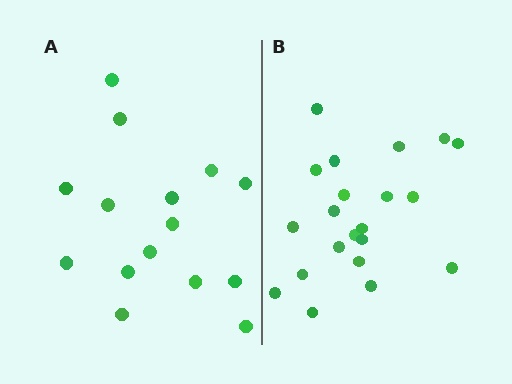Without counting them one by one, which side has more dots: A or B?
Region B (the right region) has more dots.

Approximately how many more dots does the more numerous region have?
Region B has about 6 more dots than region A.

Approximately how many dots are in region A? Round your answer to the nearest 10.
About 20 dots. (The exact count is 15, which rounds to 20.)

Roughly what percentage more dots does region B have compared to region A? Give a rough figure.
About 40% more.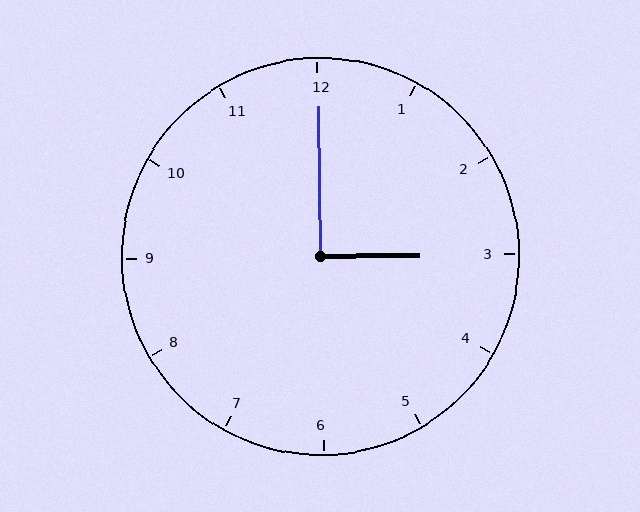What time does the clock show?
3:00.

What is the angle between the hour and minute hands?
Approximately 90 degrees.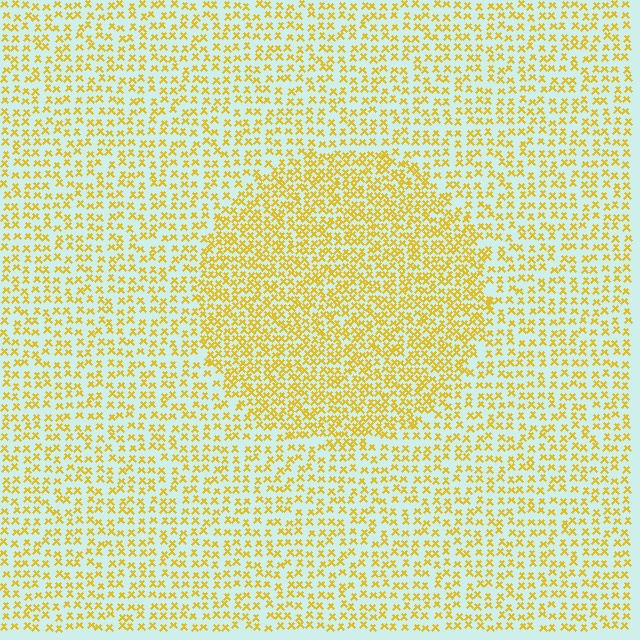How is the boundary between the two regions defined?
The boundary is defined by a change in element density (approximately 1.8x ratio). All elements are the same color, size, and shape.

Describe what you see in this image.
The image contains small yellow elements arranged at two different densities. A circle-shaped region is visible where the elements are more densely packed than the surrounding area.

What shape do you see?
I see a circle.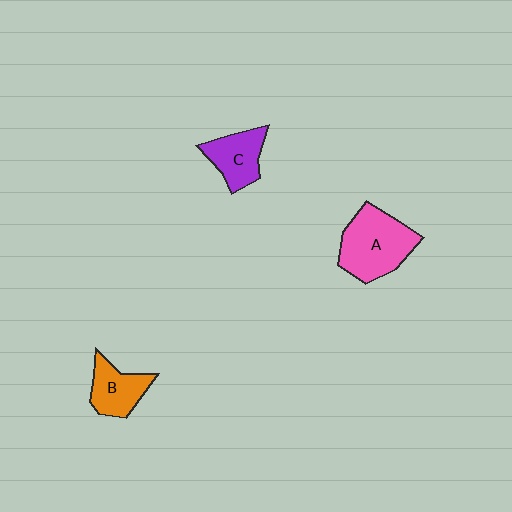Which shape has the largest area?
Shape A (pink).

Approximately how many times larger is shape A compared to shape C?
Approximately 1.6 times.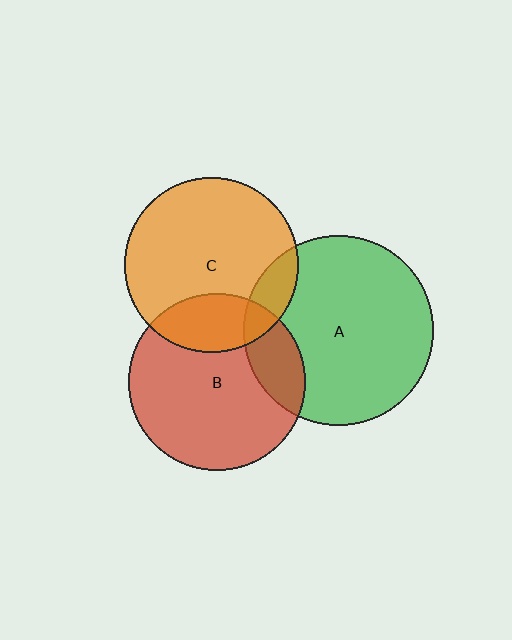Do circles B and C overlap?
Yes.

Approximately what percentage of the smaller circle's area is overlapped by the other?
Approximately 20%.